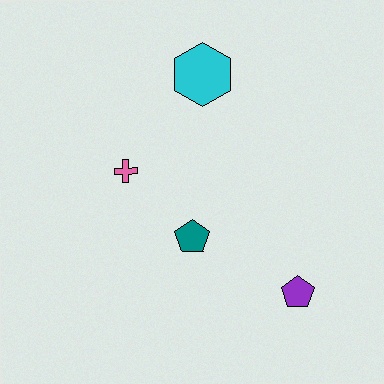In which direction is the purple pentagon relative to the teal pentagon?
The purple pentagon is to the right of the teal pentagon.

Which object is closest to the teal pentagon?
The pink cross is closest to the teal pentagon.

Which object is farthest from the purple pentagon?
The cyan hexagon is farthest from the purple pentagon.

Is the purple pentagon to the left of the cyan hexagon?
No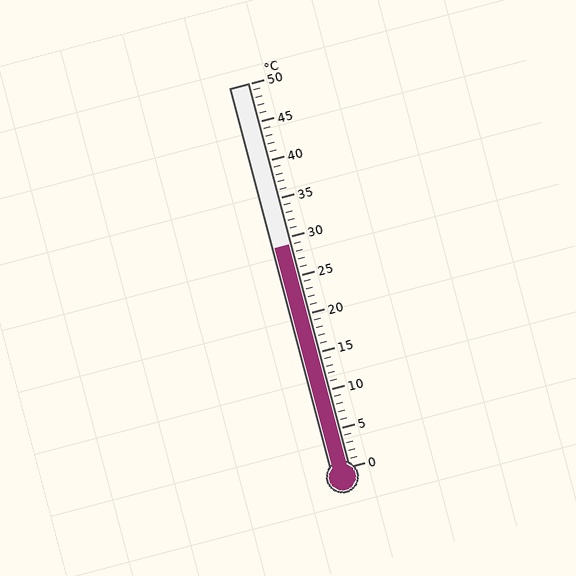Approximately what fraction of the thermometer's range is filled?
The thermometer is filled to approximately 60% of its range.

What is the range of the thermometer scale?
The thermometer scale ranges from 0°C to 50°C.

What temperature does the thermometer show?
The thermometer shows approximately 29°C.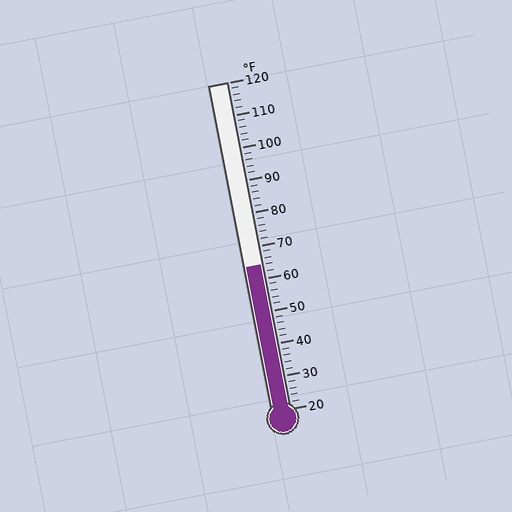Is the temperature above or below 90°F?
The temperature is below 90°F.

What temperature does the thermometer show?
The thermometer shows approximately 64°F.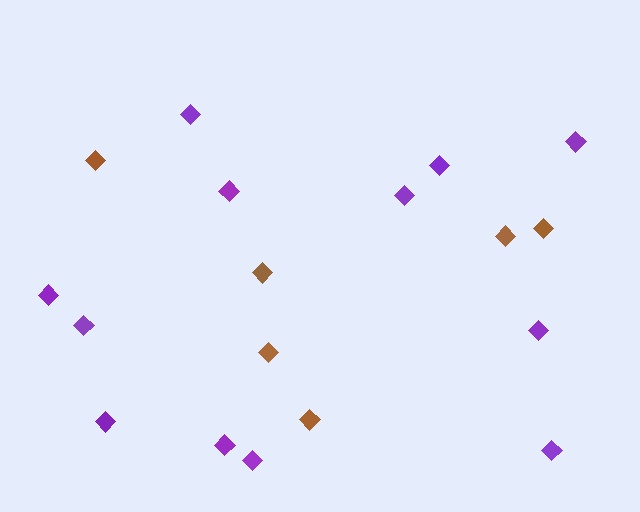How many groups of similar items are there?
There are 2 groups: one group of brown diamonds (6) and one group of purple diamonds (12).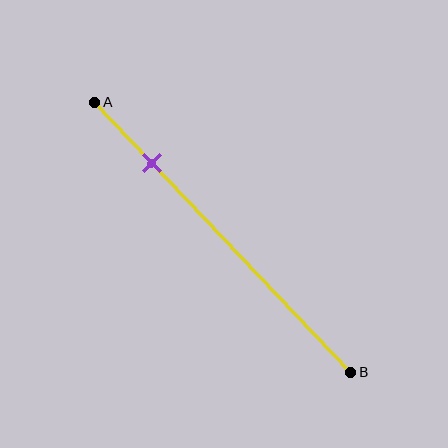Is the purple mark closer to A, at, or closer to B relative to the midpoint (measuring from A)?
The purple mark is closer to point A than the midpoint of segment AB.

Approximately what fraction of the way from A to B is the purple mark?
The purple mark is approximately 25% of the way from A to B.